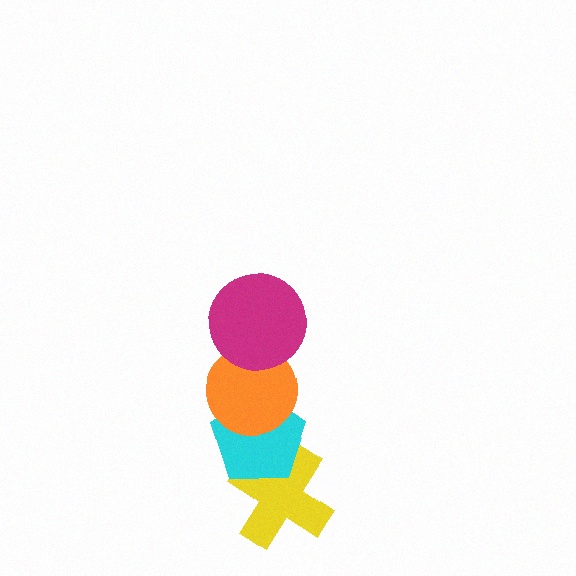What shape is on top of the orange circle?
The magenta circle is on top of the orange circle.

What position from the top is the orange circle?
The orange circle is 2nd from the top.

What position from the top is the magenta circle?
The magenta circle is 1st from the top.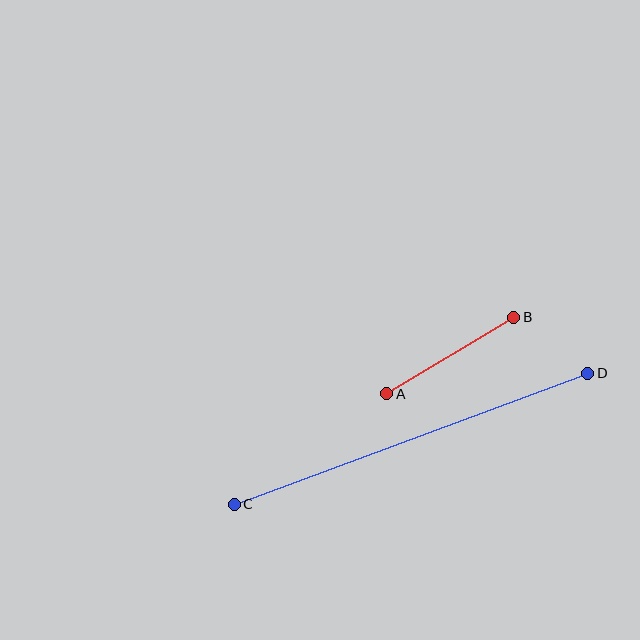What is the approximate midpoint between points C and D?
The midpoint is at approximately (411, 439) pixels.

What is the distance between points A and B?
The distance is approximately 149 pixels.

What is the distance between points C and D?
The distance is approximately 377 pixels.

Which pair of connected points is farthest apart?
Points C and D are farthest apart.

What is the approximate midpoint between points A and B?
The midpoint is at approximately (450, 356) pixels.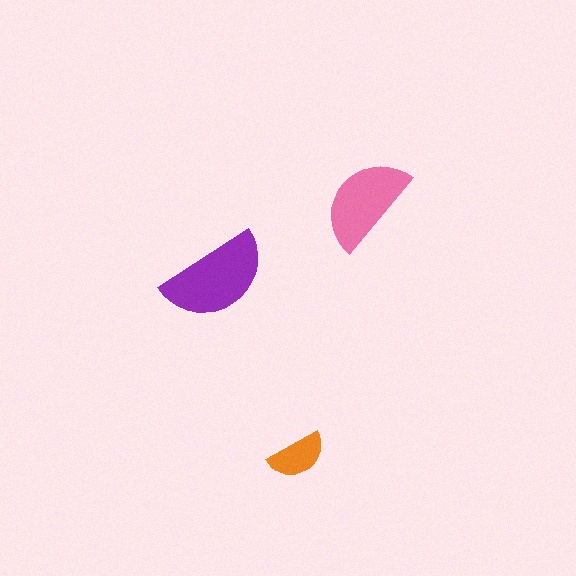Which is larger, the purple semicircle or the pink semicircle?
The purple one.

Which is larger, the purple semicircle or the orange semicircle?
The purple one.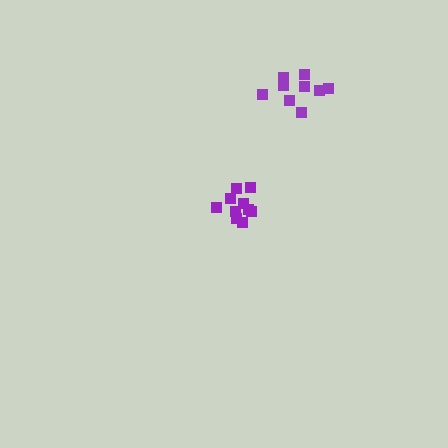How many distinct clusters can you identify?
There are 2 distinct clusters.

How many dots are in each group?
Group 1: 9 dots, Group 2: 10 dots (19 total).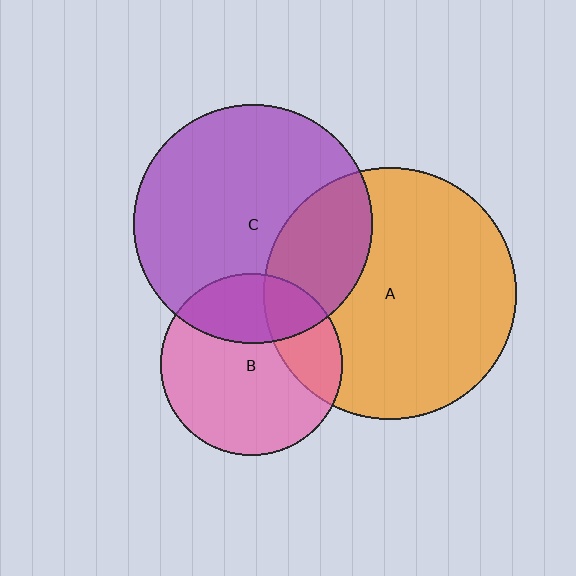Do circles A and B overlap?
Yes.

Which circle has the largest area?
Circle A (orange).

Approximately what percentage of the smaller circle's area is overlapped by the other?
Approximately 25%.